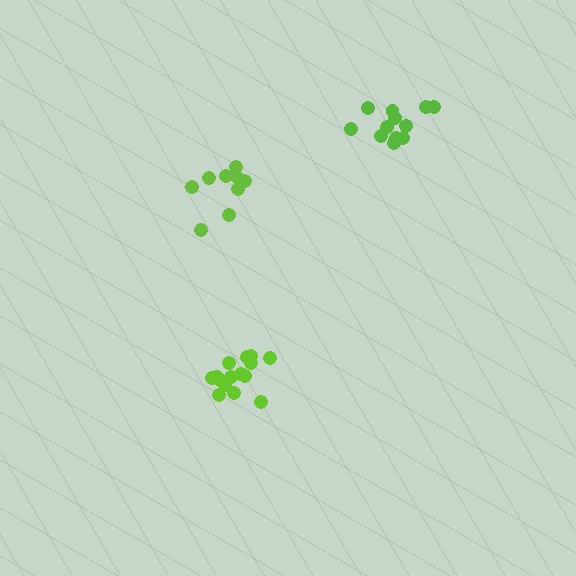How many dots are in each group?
Group 1: 15 dots, Group 2: 12 dots, Group 3: 9 dots (36 total).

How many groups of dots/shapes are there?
There are 3 groups.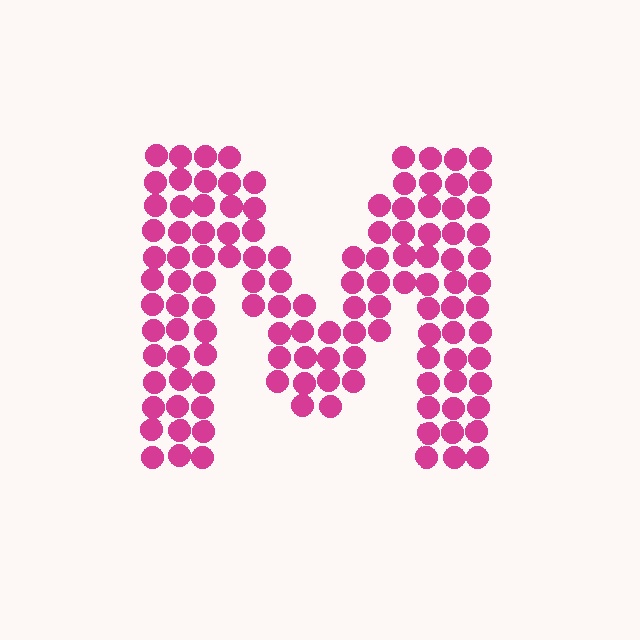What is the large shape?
The large shape is the letter M.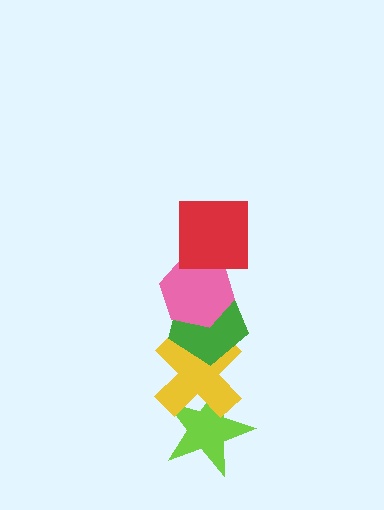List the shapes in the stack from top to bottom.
From top to bottom: the red square, the pink hexagon, the green pentagon, the yellow cross, the lime star.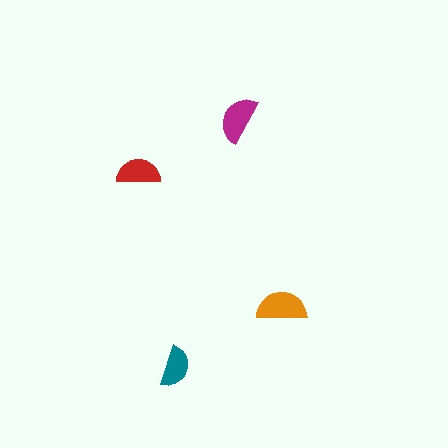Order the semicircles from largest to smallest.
the orange one, the magenta one, the red one, the teal one.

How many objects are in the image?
There are 4 objects in the image.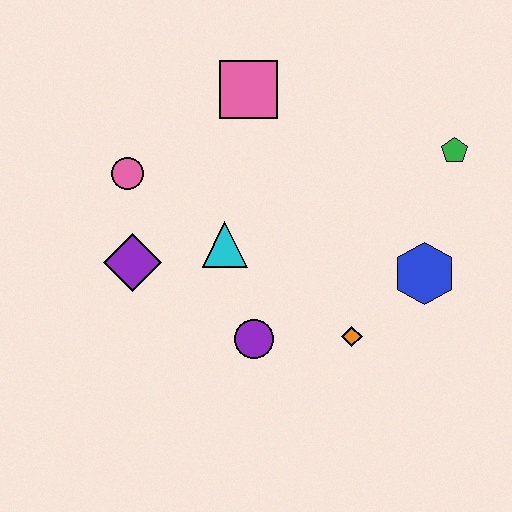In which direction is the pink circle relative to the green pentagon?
The pink circle is to the left of the green pentagon.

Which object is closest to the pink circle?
The purple diamond is closest to the pink circle.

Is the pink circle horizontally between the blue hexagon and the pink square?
No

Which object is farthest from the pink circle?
The green pentagon is farthest from the pink circle.